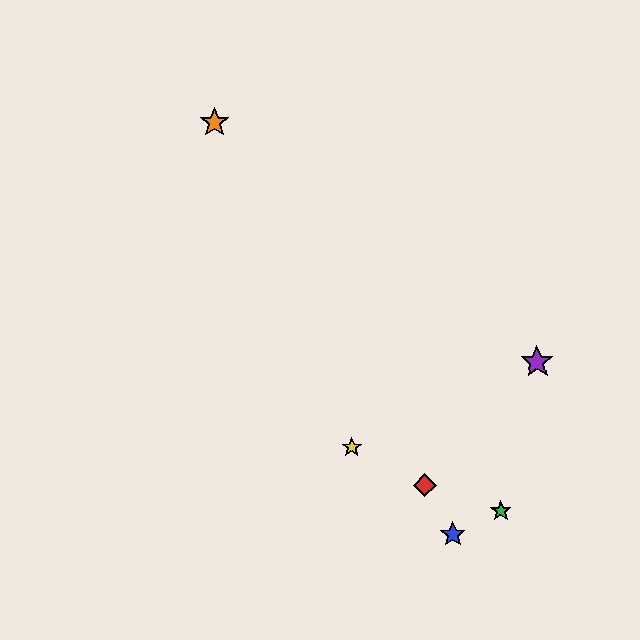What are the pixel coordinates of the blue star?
The blue star is at (453, 534).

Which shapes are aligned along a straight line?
The red diamond, the blue star, the orange star are aligned along a straight line.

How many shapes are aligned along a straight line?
3 shapes (the red diamond, the blue star, the orange star) are aligned along a straight line.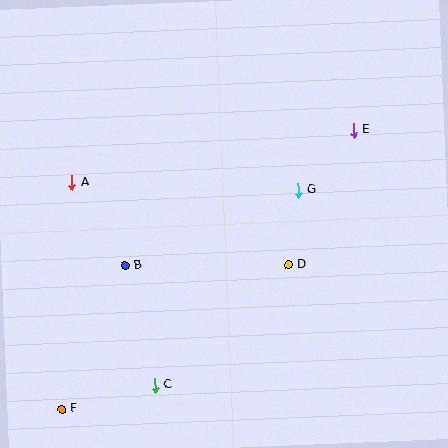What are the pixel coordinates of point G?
Point G is at (298, 190).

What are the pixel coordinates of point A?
Point A is at (72, 182).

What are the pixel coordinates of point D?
Point D is at (288, 265).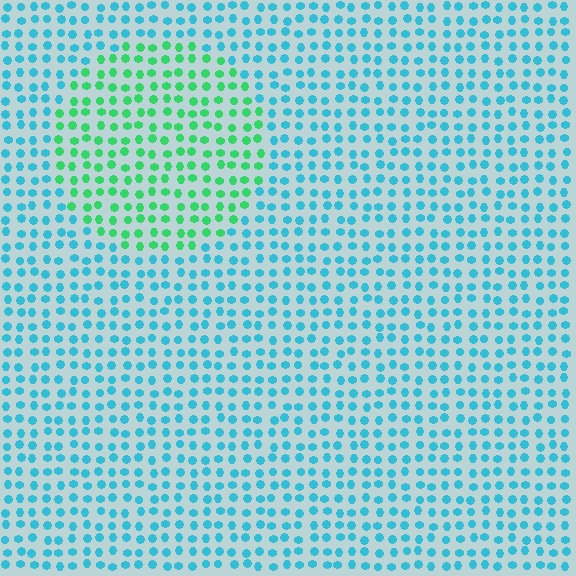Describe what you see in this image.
The image is filled with small cyan elements in a uniform arrangement. A circle-shaped region is visible where the elements are tinted to a slightly different hue, forming a subtle color boundary.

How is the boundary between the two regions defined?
The boundary is defined purely by a slight shift in hue (about 50 degrees). Spacing, size, and orientation are identical on both sides.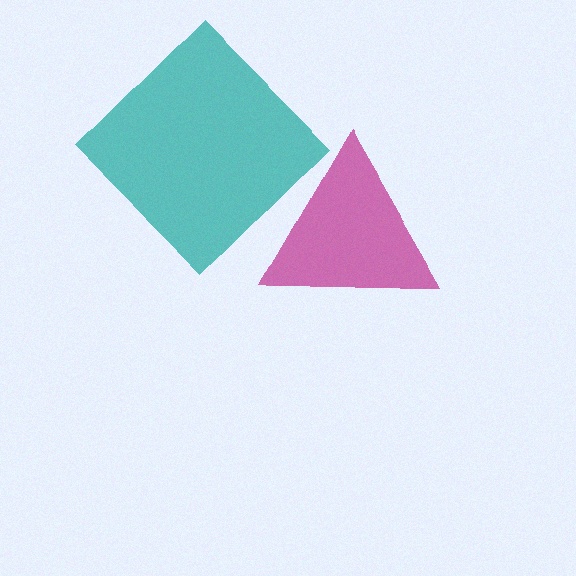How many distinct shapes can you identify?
There are 2 distinct shapes: a magenta triangle, a teal diamond.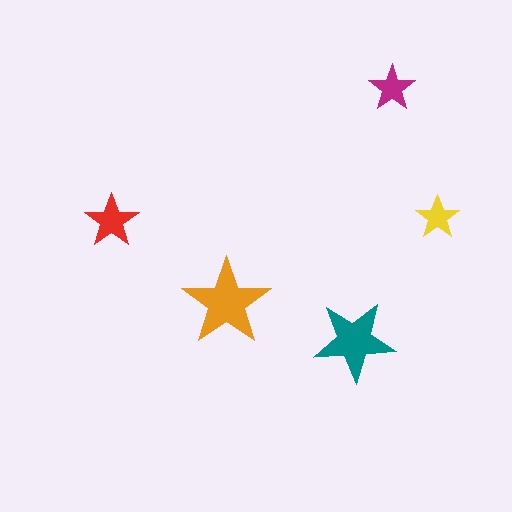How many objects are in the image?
There are 5 objects in the image.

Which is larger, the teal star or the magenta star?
The teal one.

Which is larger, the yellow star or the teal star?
The teal one.